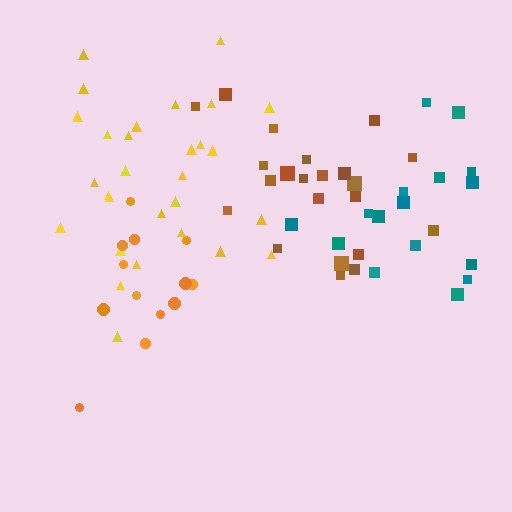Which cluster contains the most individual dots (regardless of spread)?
Yellow (29).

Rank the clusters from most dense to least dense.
brown, yellow, teal, orange.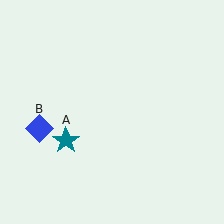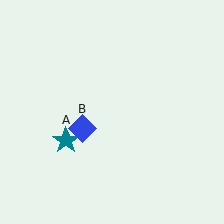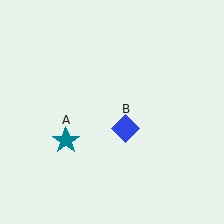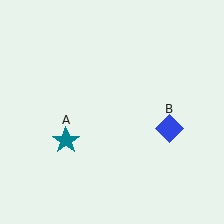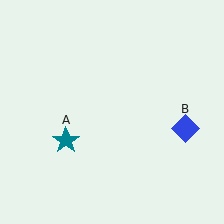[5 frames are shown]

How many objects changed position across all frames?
1 object changed position: blue diamond (object B).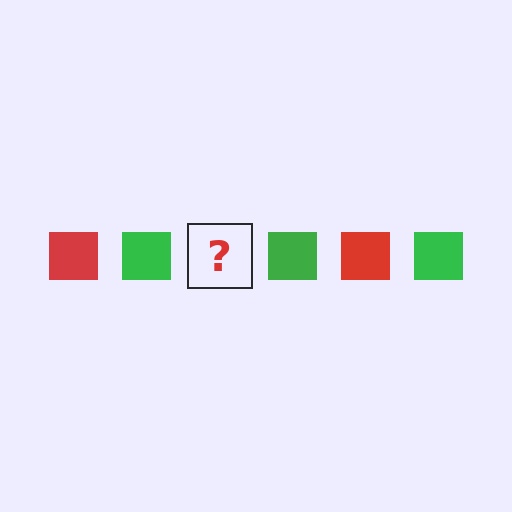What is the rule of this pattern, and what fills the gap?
The rule is that the pattern cycles through red, green squares. The gap should be filled with a red square.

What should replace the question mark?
The question mark should be replaced with a red square.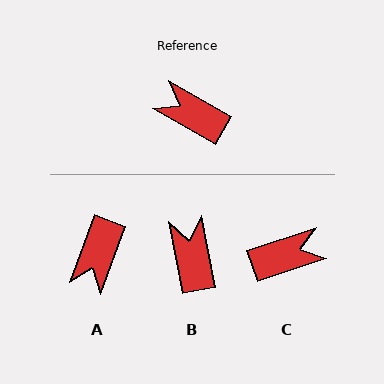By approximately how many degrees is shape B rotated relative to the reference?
Approximately 49 degrees clockwise.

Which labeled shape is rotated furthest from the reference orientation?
C, about 132 degrees away.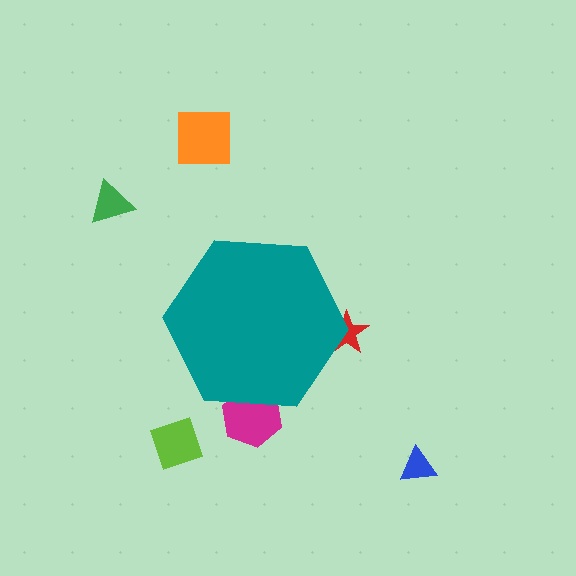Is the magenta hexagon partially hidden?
Yes, the magenta hexagon is partially hidden behind the teal hexagon.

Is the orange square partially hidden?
No, the orange square is fully visible.